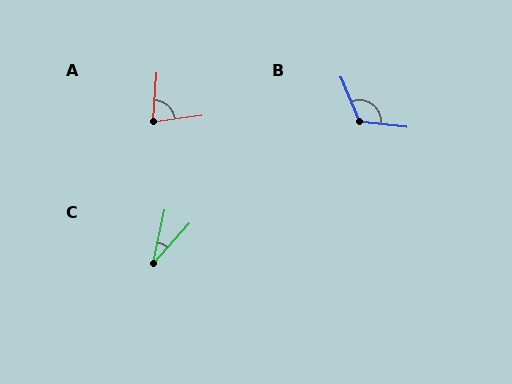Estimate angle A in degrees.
Approximately 79 degrees.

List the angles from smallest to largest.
C (30°), A (79°), B (119°).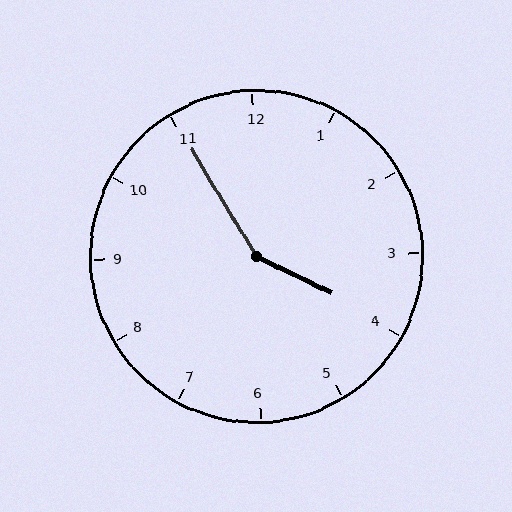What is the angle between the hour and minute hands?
Approximately 148 degrees.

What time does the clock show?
3:55.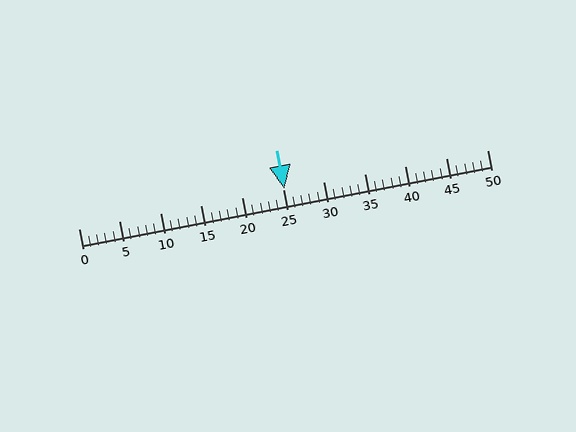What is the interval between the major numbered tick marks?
The major tick marks are spaced 5 units apart.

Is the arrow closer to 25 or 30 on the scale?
The arrow is closer to 25.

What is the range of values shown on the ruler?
The ruler shows values from 0 to 50.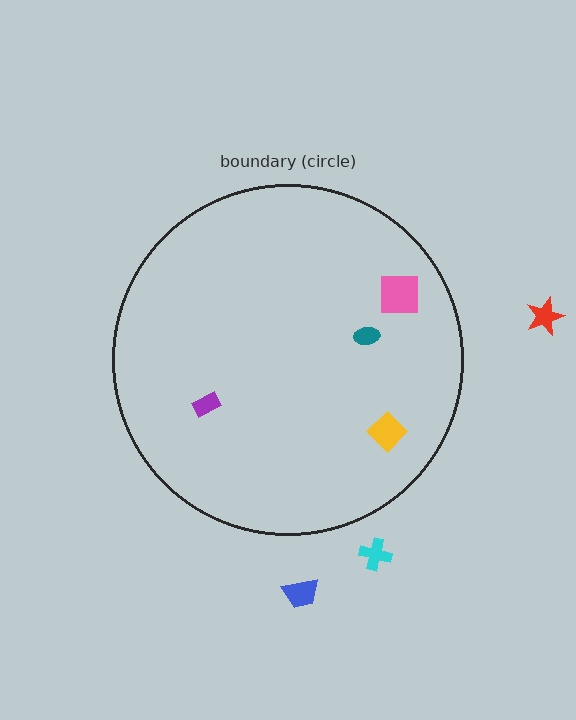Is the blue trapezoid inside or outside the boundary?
Outside.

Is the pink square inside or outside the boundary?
Inside.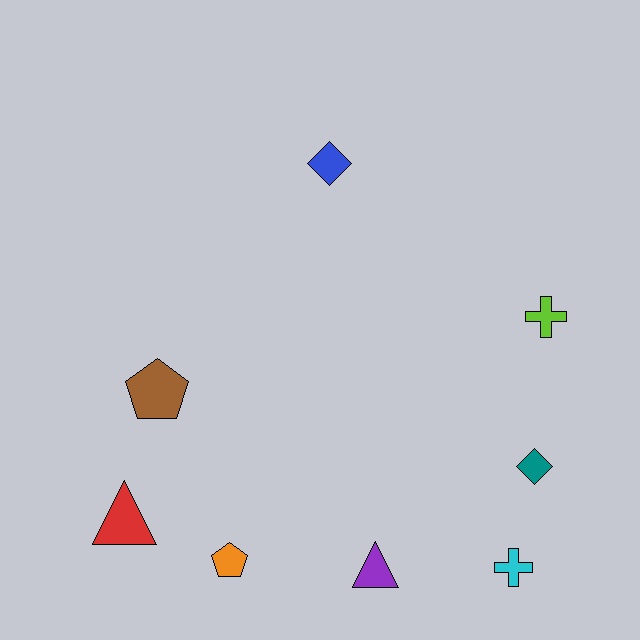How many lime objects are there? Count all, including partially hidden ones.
There is 1 lime object.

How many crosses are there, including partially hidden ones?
There are 2 crosses.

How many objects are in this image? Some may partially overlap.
There are 8 objects.